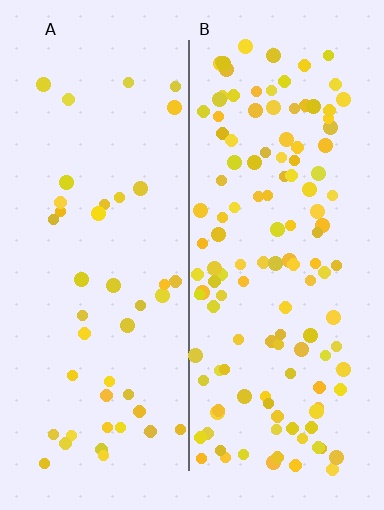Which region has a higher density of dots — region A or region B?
B (the right).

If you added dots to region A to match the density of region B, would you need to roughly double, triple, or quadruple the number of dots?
Approximately triple.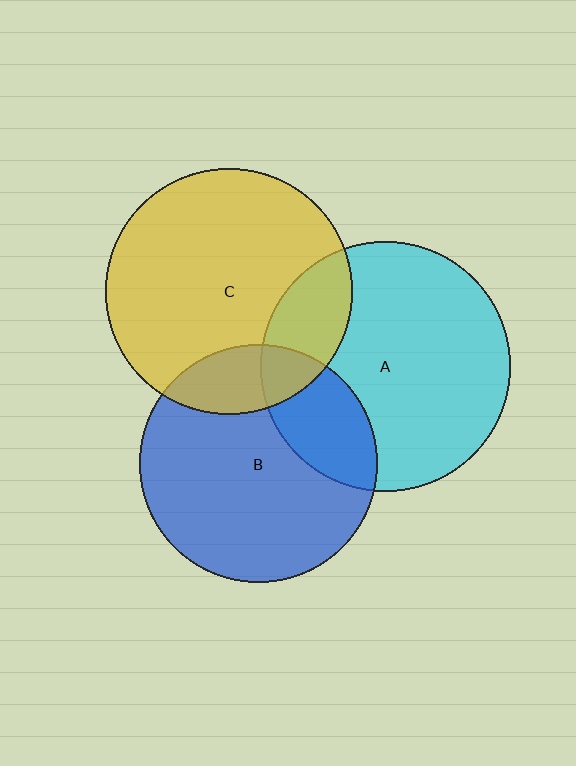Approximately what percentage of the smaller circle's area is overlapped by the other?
Approximately 25%.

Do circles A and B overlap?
Yes.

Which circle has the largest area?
Circle A (cyan).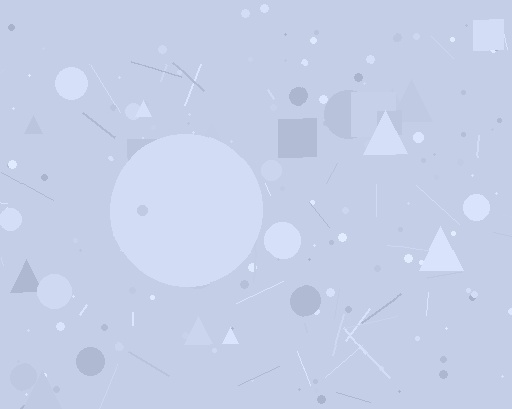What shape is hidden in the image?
A circle is hidden in the image.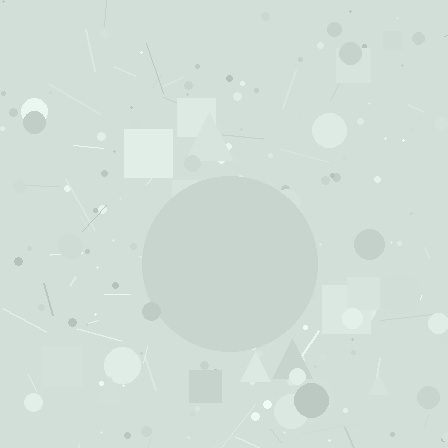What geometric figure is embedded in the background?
A circle is embedded in the background.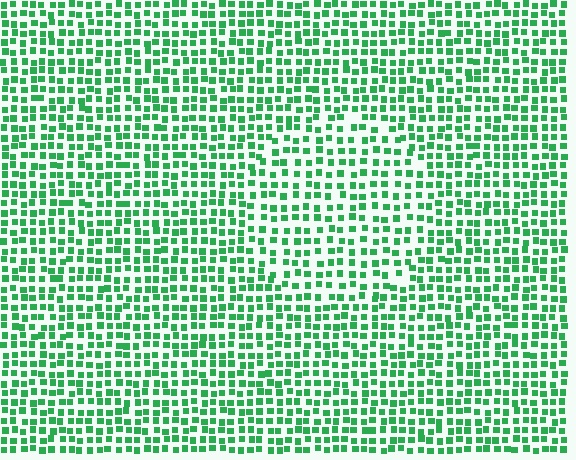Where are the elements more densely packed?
The elements are more densely packed outside the circle boundary.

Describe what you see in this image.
The image contains small green elements arranged at two different densities. A circle-shaped region is visible where the elements are less densely packed than the surrounding area.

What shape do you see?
I see a circle.